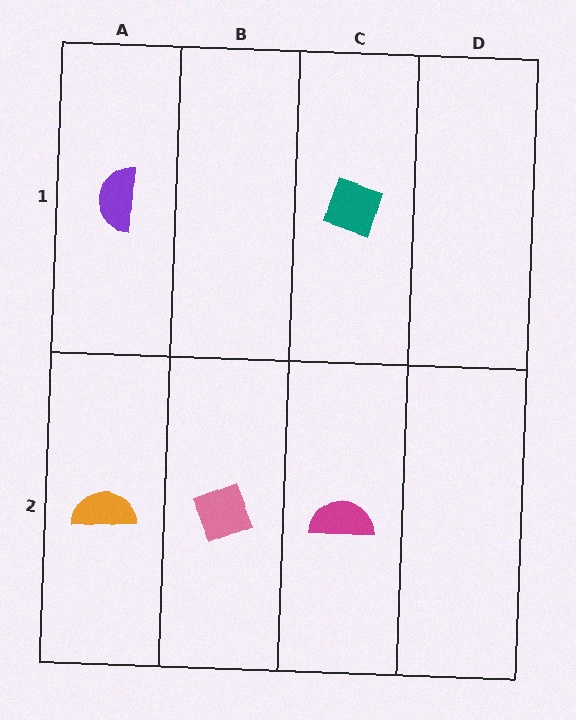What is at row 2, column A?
An orange semicircle.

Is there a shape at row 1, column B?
No, that cell is empty.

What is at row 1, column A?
A purple semicircle.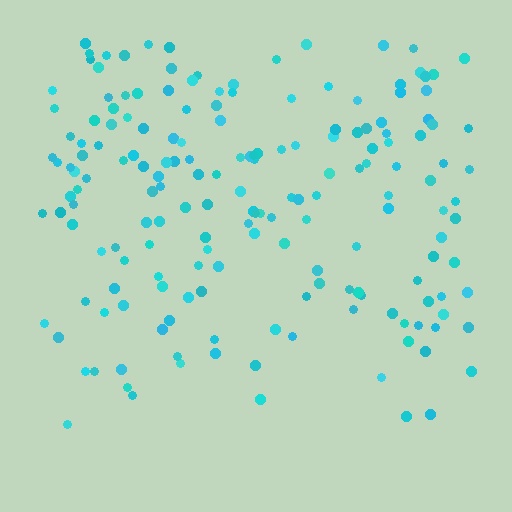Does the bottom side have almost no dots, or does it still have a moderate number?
Still a moderate number, just noticeably fewer than the top.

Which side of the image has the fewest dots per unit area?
The bottom.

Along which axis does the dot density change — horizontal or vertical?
Vertical.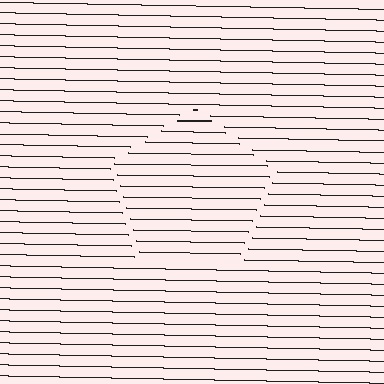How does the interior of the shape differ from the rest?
The interior of the shape contains the same grating, shifted by half a period — the contour is defined by the phase discontinuity where line-ends from the inner and outer gratings abut.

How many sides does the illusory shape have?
5 sides — the line-ends trace a pentagon.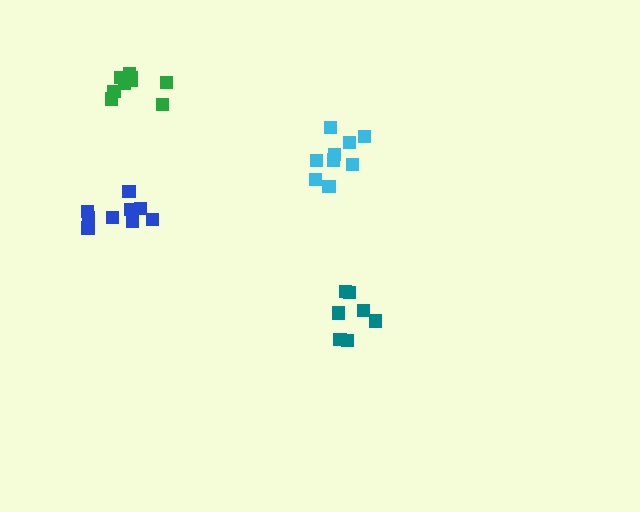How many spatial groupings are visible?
There are 4 spatial groupings.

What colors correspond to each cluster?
The clusters are colored: cyan, blue, green, teal.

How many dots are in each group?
Group 1: 9 dots, Group 2: 9 dots, Group 3: 9 dots, Group 4: 7 dots (34 total).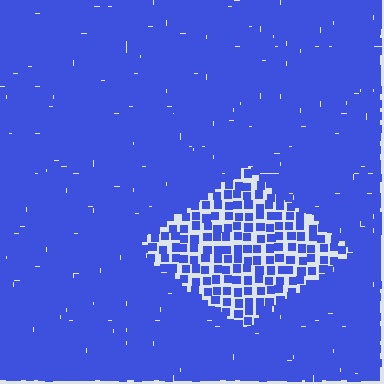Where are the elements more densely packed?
The elements are more densely packed outside the diamond boundary.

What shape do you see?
I see a diamond.